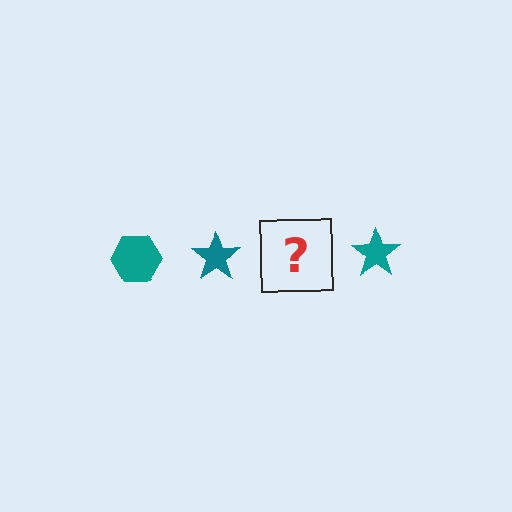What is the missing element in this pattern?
The missing element is a teal hexagon.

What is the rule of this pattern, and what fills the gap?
The rule is that the pattern cycles through hexagon, star shapes in teal. The gap should be filled with a teal hexagon.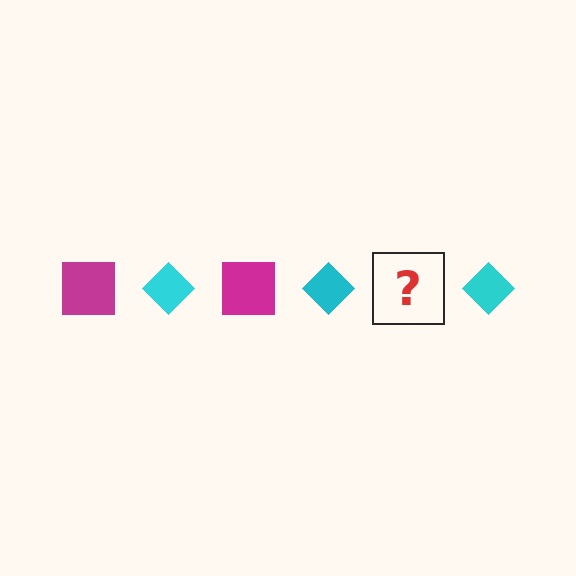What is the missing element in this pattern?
The missing element is a magenta square.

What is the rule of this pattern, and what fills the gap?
The rule is that the pattern alternates between magenta square and cyan diamond. The gap should be filled with a magenta square.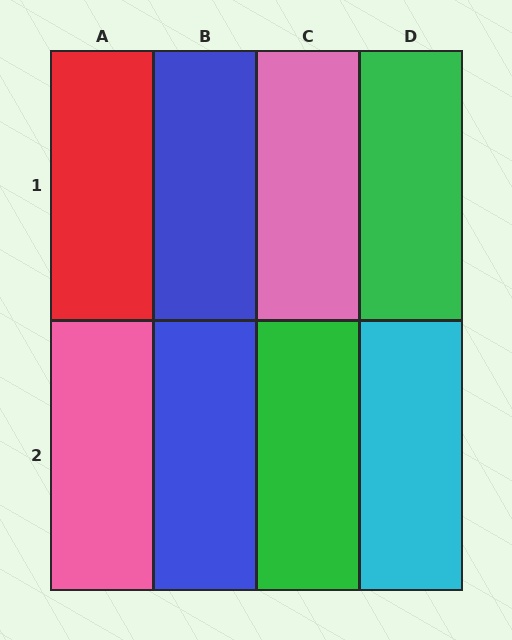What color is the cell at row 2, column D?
Cyan.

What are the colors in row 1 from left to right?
Red, blue, pink, green.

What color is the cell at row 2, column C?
Green.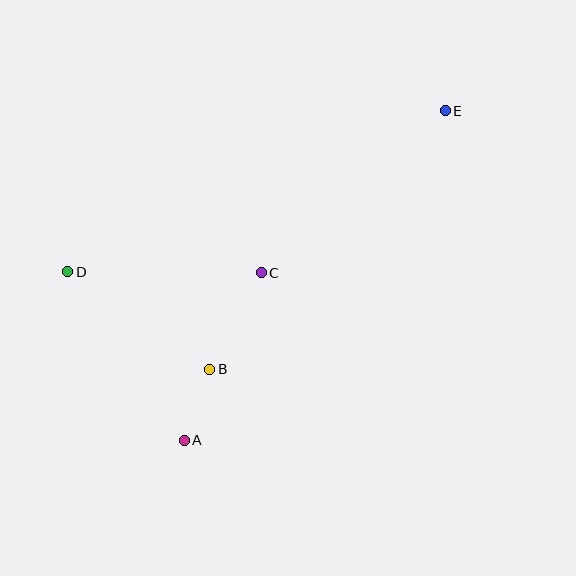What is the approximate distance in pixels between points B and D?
The distance between B and D is approximately 172 pixels.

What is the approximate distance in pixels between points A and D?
The distance between A and D is approximately 205 pixels.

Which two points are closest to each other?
Points A and B are closest to each other.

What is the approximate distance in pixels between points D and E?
The distance between D and E is approximately 410 pixels.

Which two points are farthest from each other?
Points A and E are farthest from each other.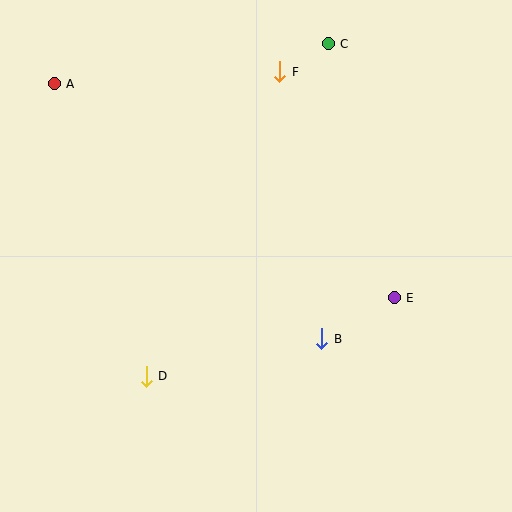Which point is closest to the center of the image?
Point B at (322, 339) is closest to the center.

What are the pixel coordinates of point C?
Point C is at (328, 44).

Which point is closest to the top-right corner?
Point C is closest to the top-right corner.